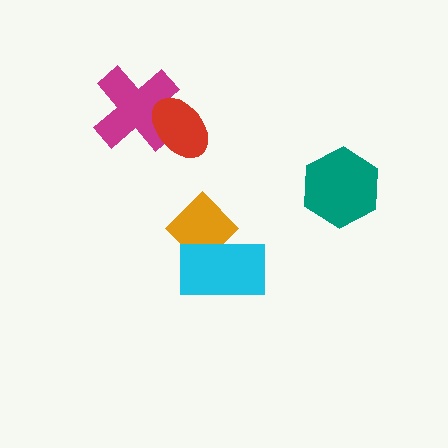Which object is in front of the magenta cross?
The red ellipse is in front of the magenta cross.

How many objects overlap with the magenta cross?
1 object overlaps with the magenta cross.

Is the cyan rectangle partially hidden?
No, no other shape covers it.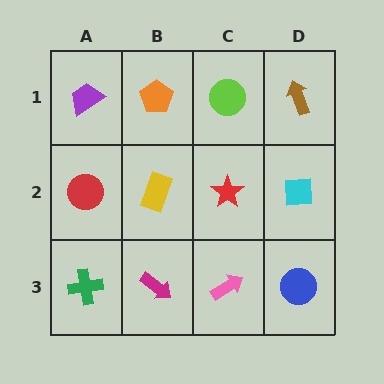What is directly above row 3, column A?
A red circle.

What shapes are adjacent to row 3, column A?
A red circle (row 2, column A), a magenta arrow (row 3, column B).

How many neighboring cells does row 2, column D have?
3.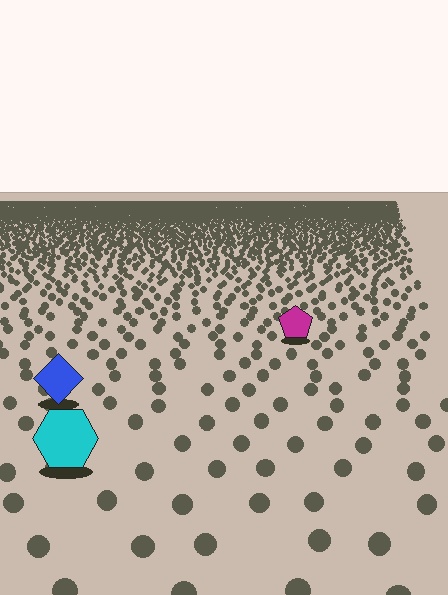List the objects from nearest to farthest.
From nearest to farthest: the cyan hexagon, the blue diamond, the magenta pentagon.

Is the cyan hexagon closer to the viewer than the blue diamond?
Yes. The cyan hexagon is closer — you can tell from the texture gradient: the ground texture is coarser near it.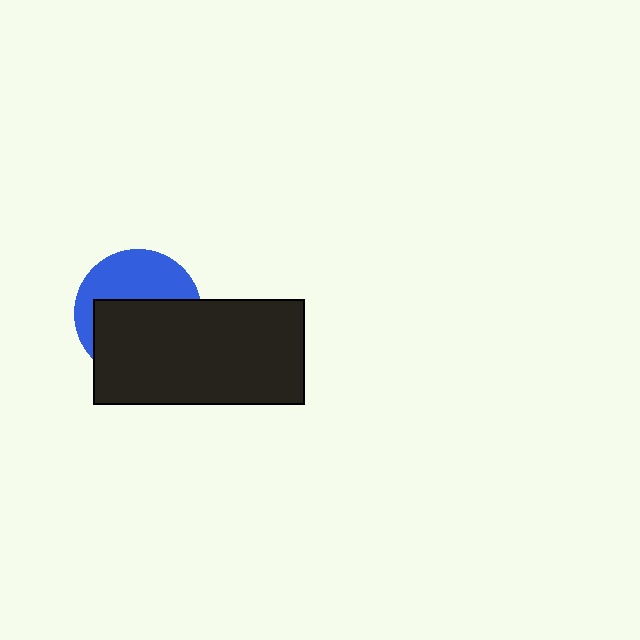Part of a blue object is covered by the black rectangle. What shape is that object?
It is a circle.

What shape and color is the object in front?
The object in front is a black rectangle.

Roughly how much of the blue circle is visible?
A small part of it is visible (roughly 43%).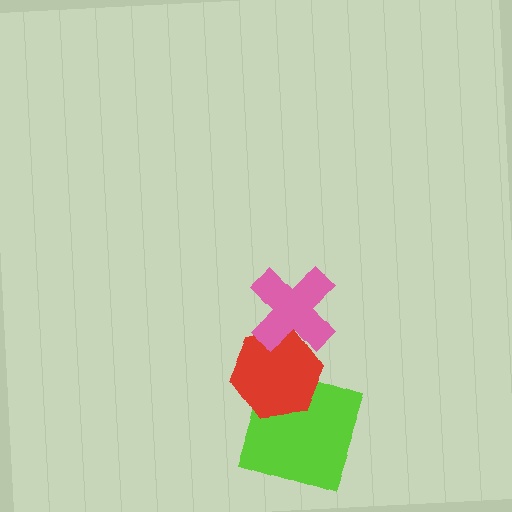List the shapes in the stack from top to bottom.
From top to bottom: the pink cross, the red hexagon, the lime square.